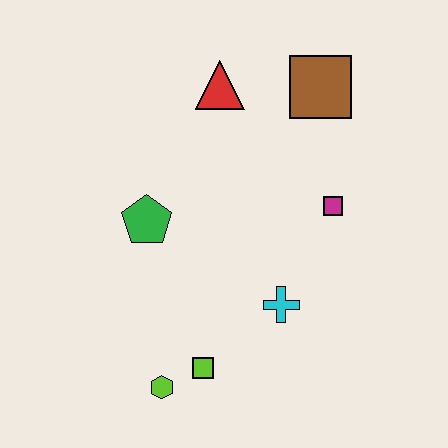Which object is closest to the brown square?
The red triangle is closest to the brown square.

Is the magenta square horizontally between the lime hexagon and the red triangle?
No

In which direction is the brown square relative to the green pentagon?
The brown square is to the right of the green pentagon.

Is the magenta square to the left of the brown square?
No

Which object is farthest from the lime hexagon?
The brown square is farthest from the lime hexagon.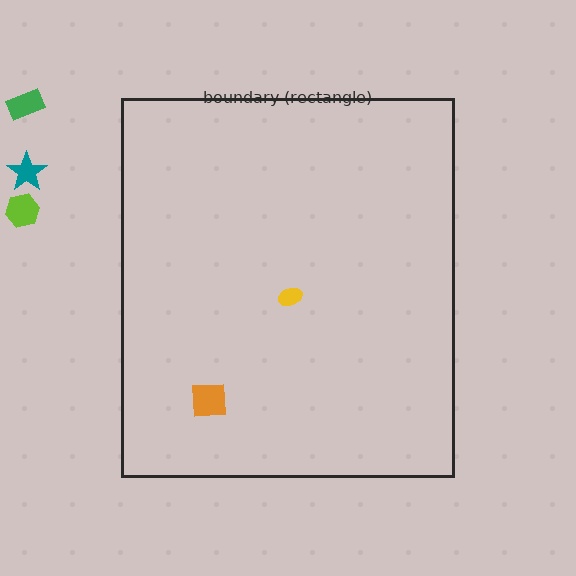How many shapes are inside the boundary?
2 inside, 3 outside.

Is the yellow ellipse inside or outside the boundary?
Inside.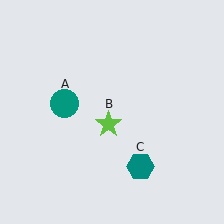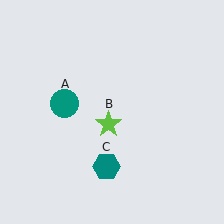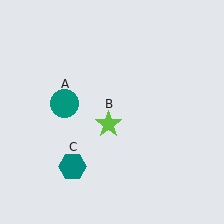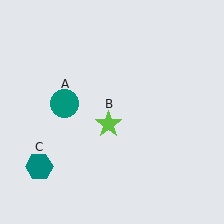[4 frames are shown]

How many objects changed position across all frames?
1 object changed position: teal hexagon (object C).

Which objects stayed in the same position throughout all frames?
Teal circle (object A) and lime star (object B) remained stationary.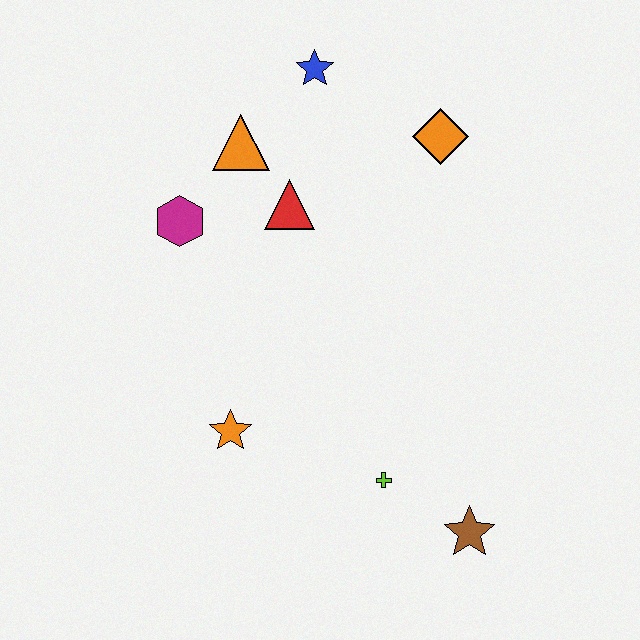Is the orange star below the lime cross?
No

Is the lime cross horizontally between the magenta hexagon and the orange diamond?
Yes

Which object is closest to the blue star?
The orange triangle is closest to the blue star.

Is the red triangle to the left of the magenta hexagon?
No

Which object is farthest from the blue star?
The brown star is farthest from the blue star.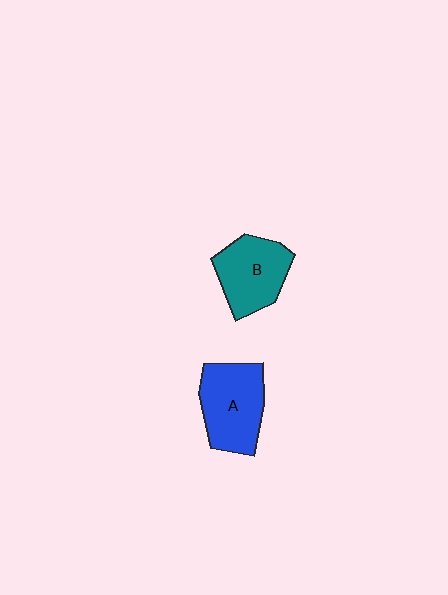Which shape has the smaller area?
Shape B (teal).